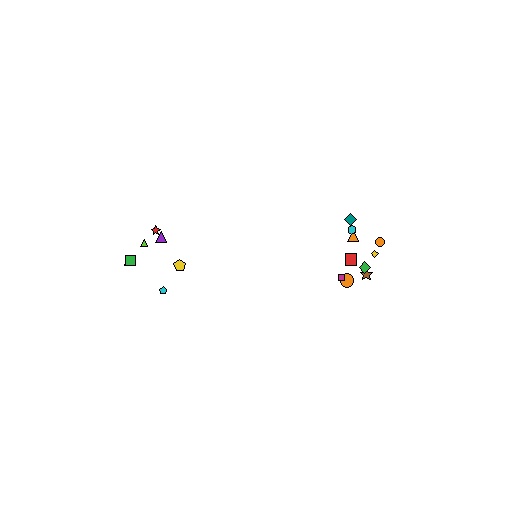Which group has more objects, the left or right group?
The right group.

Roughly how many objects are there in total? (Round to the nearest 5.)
Roughly 15 objects in total.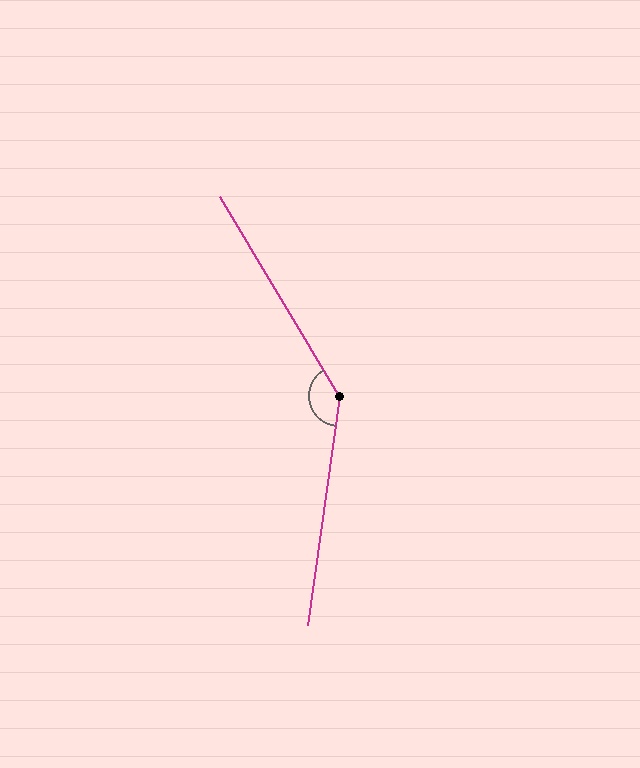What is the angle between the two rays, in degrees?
Approximately 141 degrees.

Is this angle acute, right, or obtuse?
It is obtuse.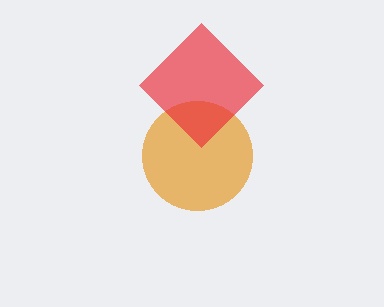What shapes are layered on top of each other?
The layered shapes are: an orange circle, a red diamond.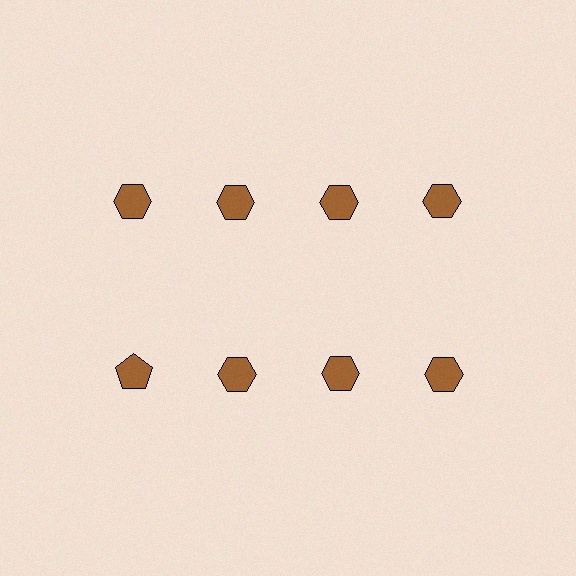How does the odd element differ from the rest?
It has a different shape: pentagon instead of hexagon.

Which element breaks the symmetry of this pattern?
The brown pentagon in the second row, leftmost column breaks the symmetry. All other shapes are brown hexagons.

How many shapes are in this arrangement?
There are 8 shapes arranged in a grid pattern.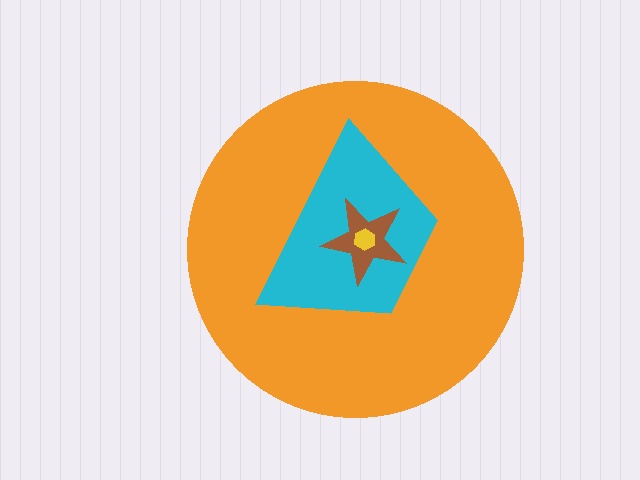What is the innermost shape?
The yellow hexagon.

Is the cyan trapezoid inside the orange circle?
Yes.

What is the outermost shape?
The orange circle.